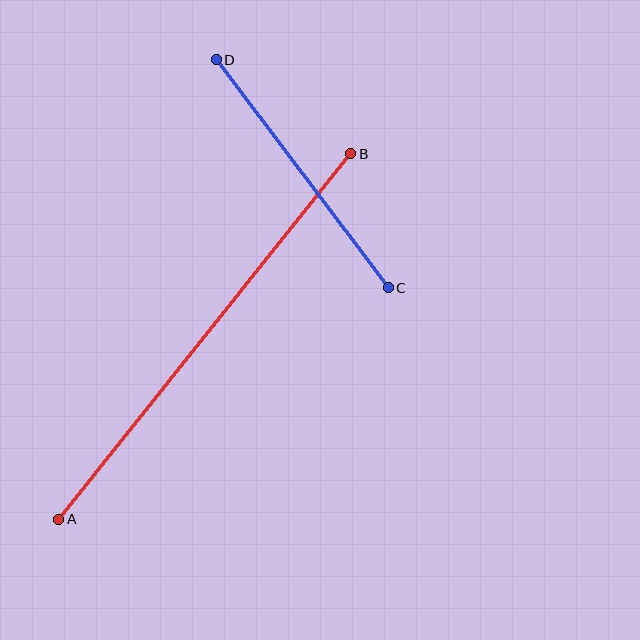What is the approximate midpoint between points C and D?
The midpoint is at approximately (302, 174) pixels.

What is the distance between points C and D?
The distance is approximately 286 pixels.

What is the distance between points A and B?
The distance is approximately 468 pixels.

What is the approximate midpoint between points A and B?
The midpoint is at approximately (205, 336) pixels.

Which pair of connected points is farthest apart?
Points A and B are farthest apart.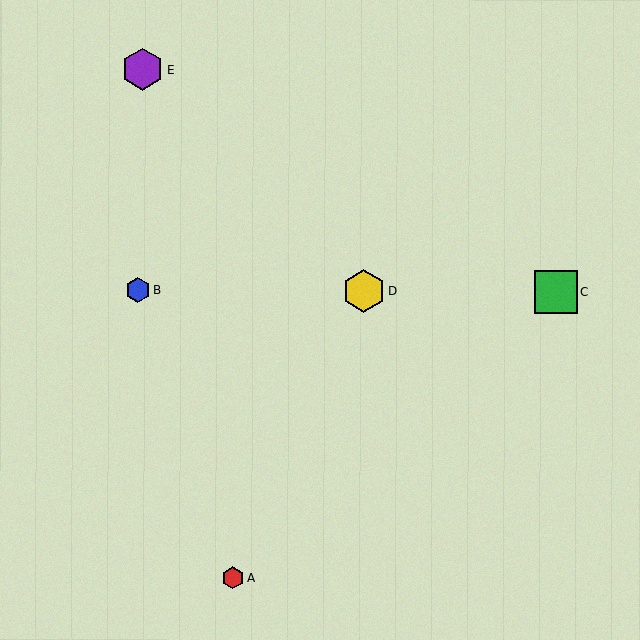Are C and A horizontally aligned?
No, C is at y≈292 and A is at y≈577.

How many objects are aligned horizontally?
3 objects (B, C, D) are aligned horizontally.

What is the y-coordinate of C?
Object C is at y≈292.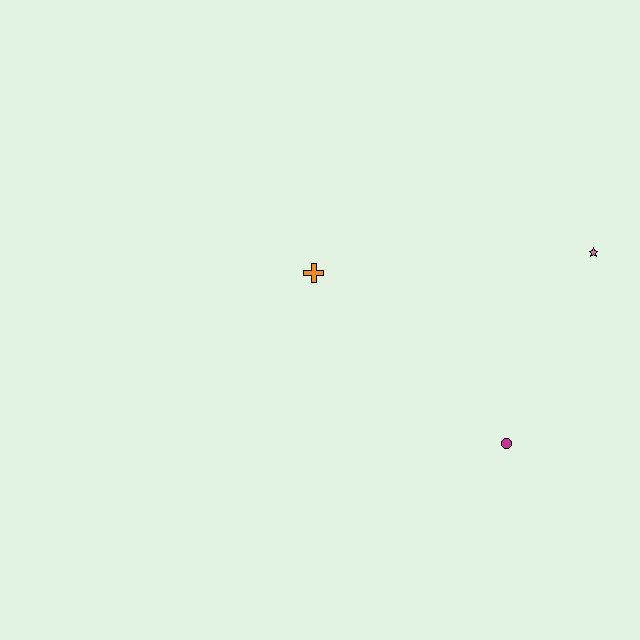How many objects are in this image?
There are 3 objects.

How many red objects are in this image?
There are no red objects.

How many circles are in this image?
There is 1 circle.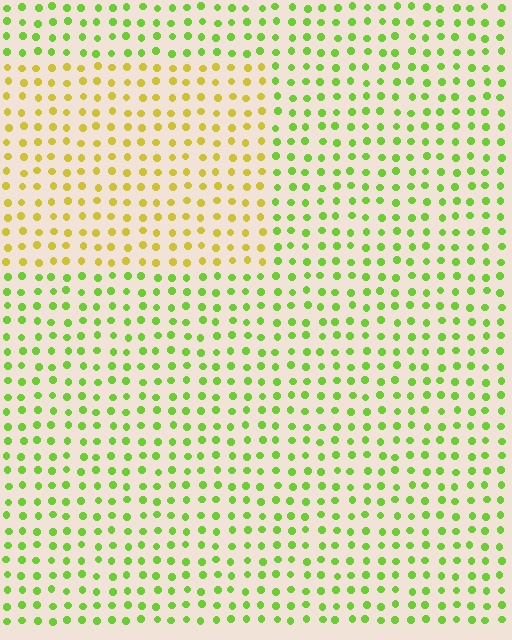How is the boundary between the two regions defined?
The boundary is defined purely by a slight shift in hue (about 44 degrees). Spacing, size, and orientation are identical on both sides.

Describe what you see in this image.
The image is filled with small lime elements in a uniform arrangement. A rectangle-shaped region is visible where the elements are tinted to a slightly different hue, forming a subtle color boundary.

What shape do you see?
I see a rectangle.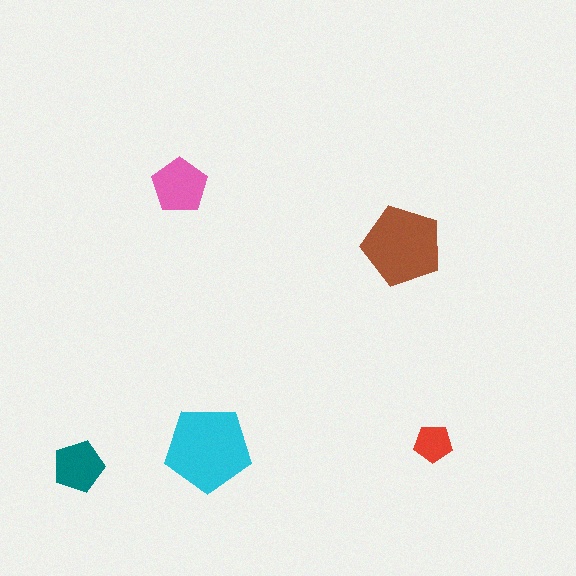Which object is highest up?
The pink pentagon is topmost.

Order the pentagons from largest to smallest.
the cyan one, the brown one, the pink one, the teal one, the red one.